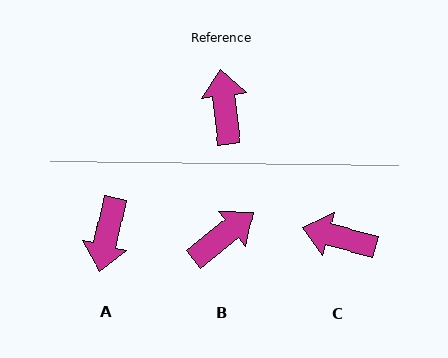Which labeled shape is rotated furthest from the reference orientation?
A, about 162 degrees away.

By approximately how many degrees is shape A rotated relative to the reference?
Approximately 162 degrees counter-clockwise.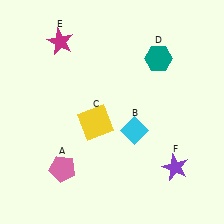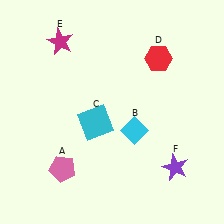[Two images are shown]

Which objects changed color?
C changed from yellow to cyan. D changed from teal to red.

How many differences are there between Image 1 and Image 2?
There are 2 differences between the two images.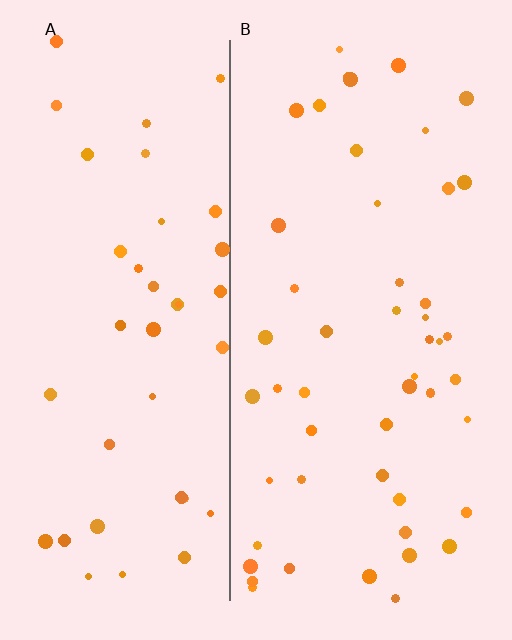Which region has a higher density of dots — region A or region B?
B (the right).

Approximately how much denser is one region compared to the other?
Approximately 1.3× — region B over region A.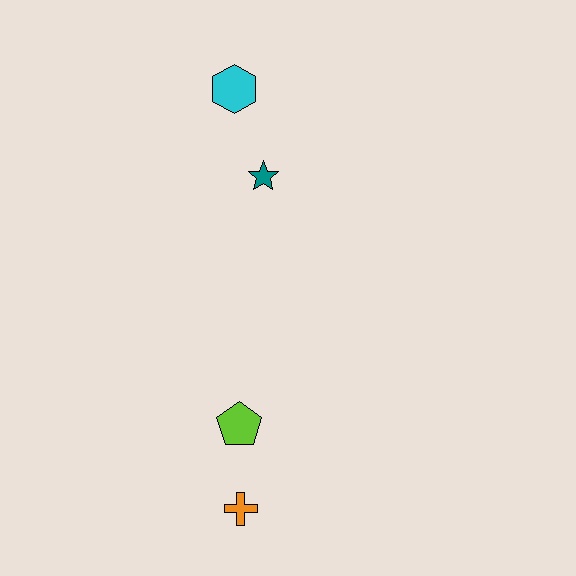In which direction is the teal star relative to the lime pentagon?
The teal star is above the lime pentagon.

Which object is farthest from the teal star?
The orange cross is farthest from the teal star.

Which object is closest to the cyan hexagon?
The teal star is closest to the cyan hexagon.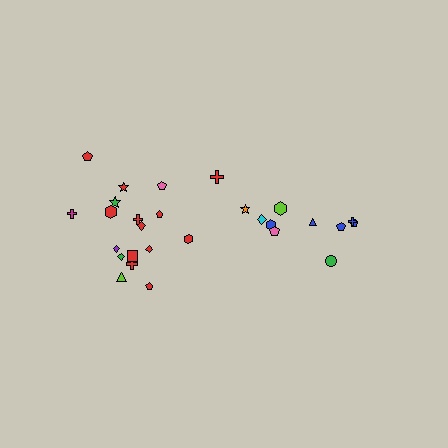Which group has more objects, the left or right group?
The left group.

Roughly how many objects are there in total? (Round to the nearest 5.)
Roughly 30 objects in total.